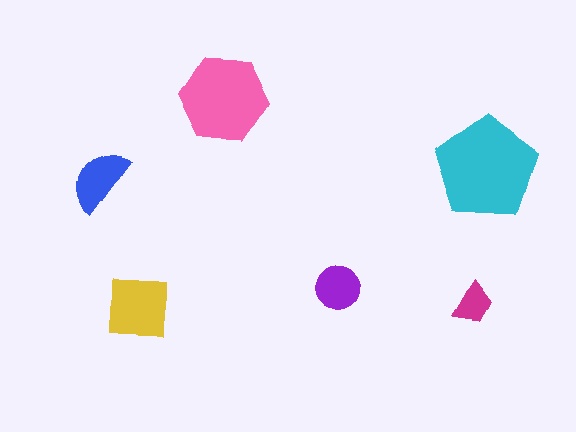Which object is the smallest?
The magenta trapezoid.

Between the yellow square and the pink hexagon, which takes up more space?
The pink hexagon.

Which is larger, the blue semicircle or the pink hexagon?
The pink hexagon.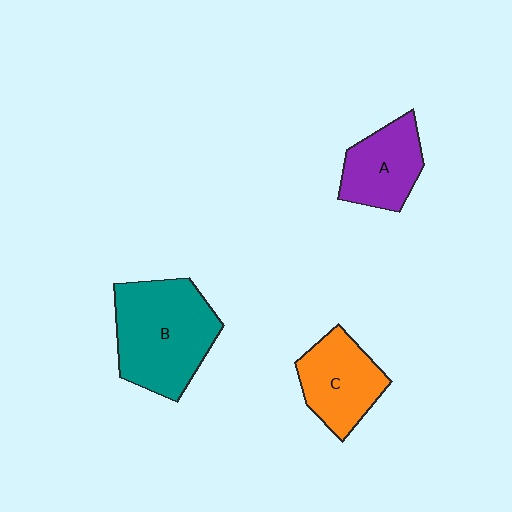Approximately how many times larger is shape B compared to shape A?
Approximately 1.7 times.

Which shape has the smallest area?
Shape A (purple).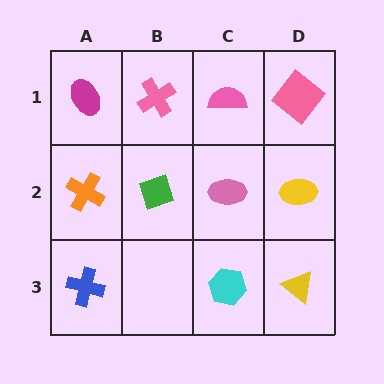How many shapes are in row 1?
4 shapes.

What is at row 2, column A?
An orange cross.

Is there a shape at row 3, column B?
No, that cell is empty.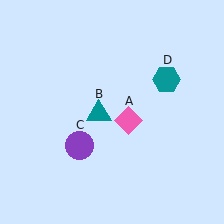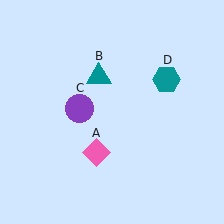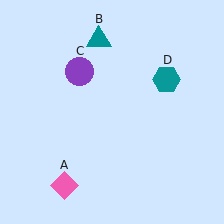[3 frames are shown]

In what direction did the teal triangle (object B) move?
The teal triangle (object B) moved up.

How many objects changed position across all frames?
3 objects changed position: pink diamond (object A), teal triangle (object B), purple circle (object C).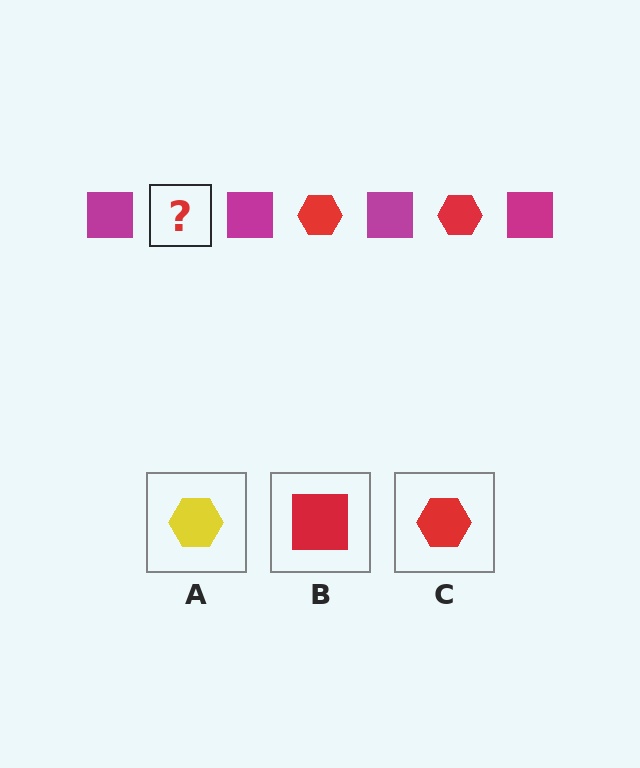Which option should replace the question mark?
Option C.